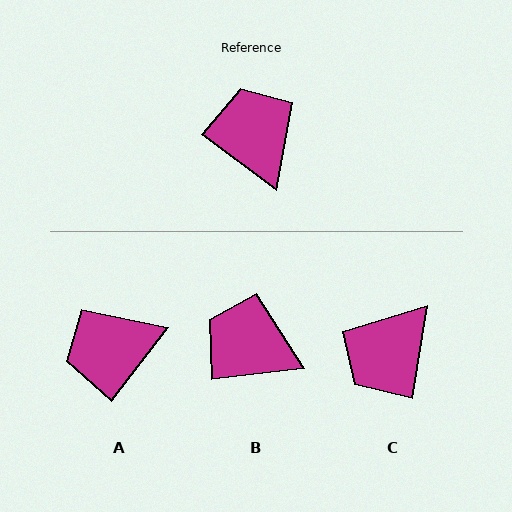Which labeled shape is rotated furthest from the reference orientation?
C, about 118 degrees away.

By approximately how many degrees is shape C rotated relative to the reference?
Approximately 118 degrees counter-clockwise.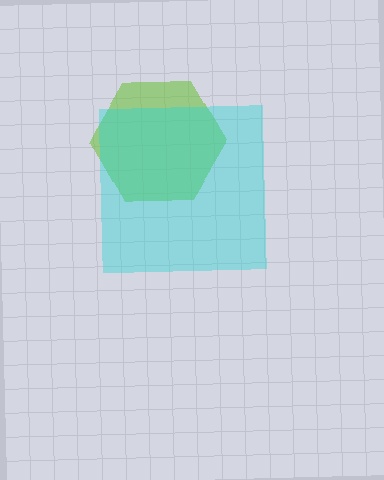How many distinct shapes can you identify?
There are 2 distinct shapes: a lime hexagon, a cyan square.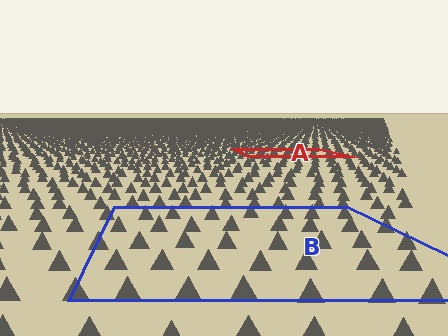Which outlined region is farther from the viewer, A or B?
Region A is farther from the viewer — the texture elements inside it appear smaller and more densely packed.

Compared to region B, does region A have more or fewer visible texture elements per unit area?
Region A has more texture elements per unit area — they are packed more densely because it is farther away.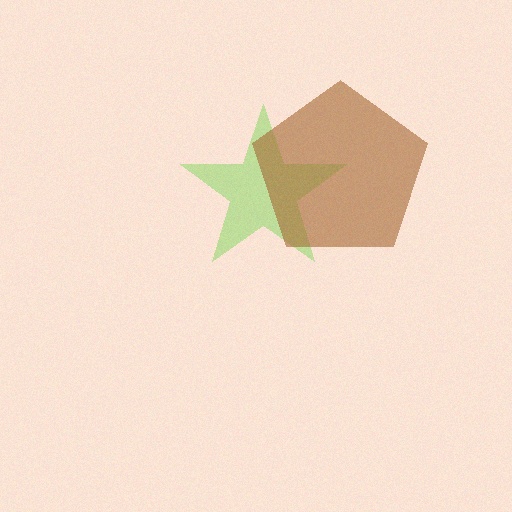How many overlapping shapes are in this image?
There are 2 overlapping shapes in the image.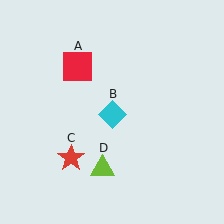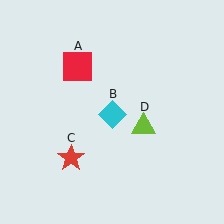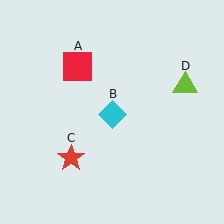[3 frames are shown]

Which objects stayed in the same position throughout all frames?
Red square (object A) and cyan diamond (object B) and red star (object C) remained stationary.